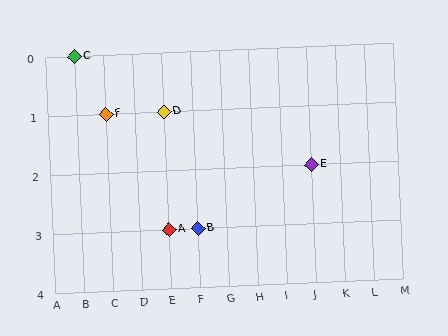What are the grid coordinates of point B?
Point B is at grid coordinates (F, 3).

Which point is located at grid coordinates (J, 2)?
Point E is at (J, 2).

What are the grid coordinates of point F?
Point F is at grid coordinates (C, 1).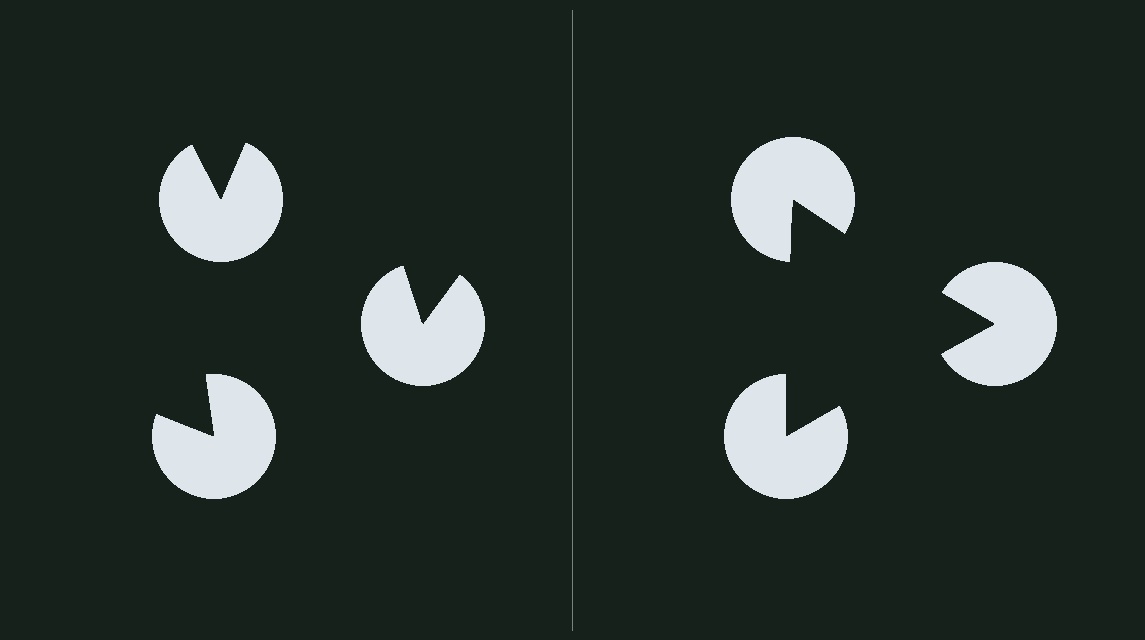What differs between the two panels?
The pac-man discs are positioned identically on both sides; only the wedge orientations differ. On the right they align to a triangle; on the left they are misaligned.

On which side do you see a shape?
An illusory triangle appears on the right side. On the left side the wedge cuts are rotated, so no coherent shape forms.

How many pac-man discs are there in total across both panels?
6 — 3 on each side.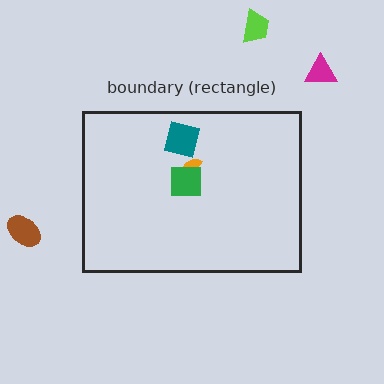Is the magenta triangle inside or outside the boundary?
Outside.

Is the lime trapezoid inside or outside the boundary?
Outside.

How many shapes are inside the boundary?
3 inside, 3 outside.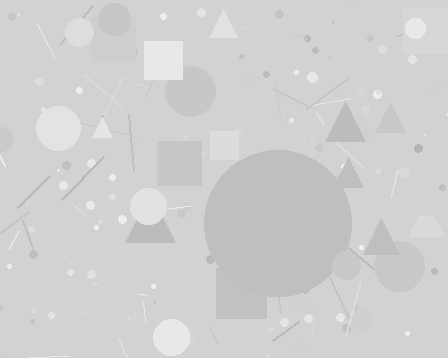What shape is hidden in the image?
A circle is hidden in the image.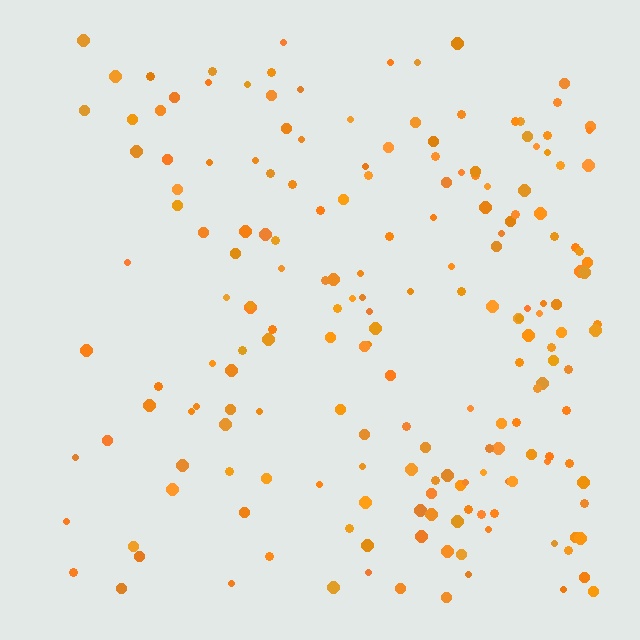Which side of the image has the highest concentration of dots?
The right.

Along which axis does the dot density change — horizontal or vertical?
Horizontal.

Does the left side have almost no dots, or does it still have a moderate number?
Still a moderate number, just noticeably fewer than the right.